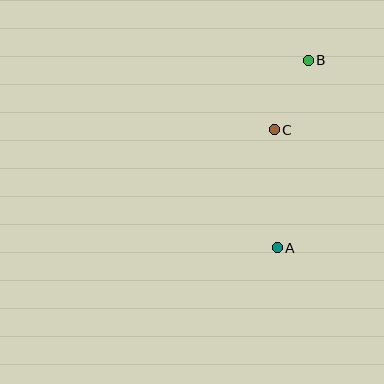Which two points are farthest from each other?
Points A and B are farthest from each other.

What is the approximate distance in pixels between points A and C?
The distance between A and C is approximately 118 pixels.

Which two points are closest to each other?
Points B and C are closest to each other.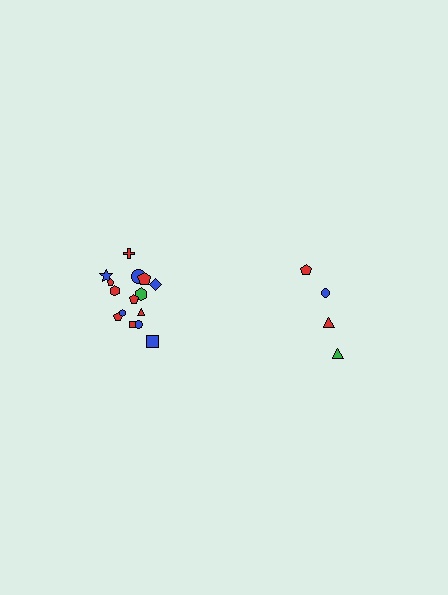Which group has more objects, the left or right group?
The left group.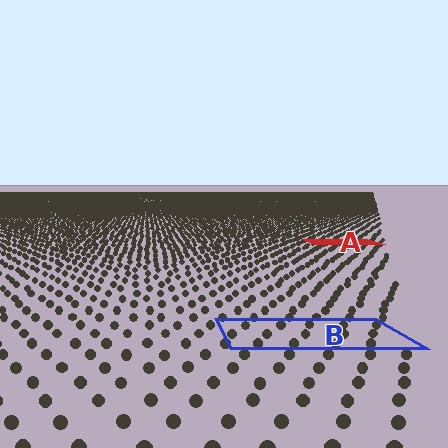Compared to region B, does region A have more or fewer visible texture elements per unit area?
Region A has more texture elements per unit area — they are packed more densely because it is farther away.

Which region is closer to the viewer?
Region B is closer. The texture elements there are larger and more spread out.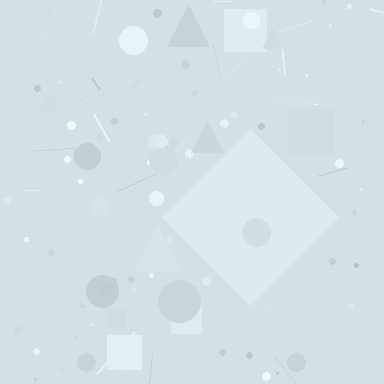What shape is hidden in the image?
A diamond is hidden in the image.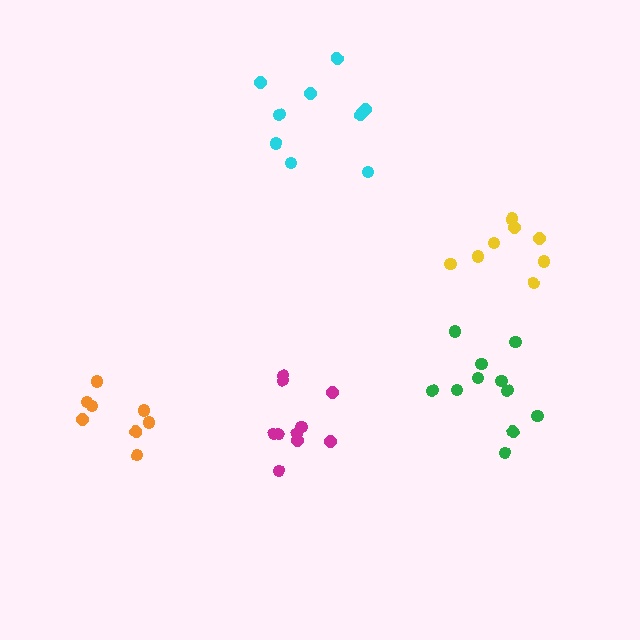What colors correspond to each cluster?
The clusters are colored: yellow, cyan, magenta, green, orange.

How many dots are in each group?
Group 1: 8 dots, Group 2: 9 dots, Group 3: 10 dots, Group 4: 11 dots, Group 5: 8 dots (46 total).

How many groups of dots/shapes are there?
There are 5 groups.